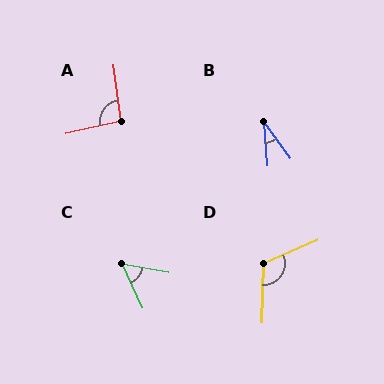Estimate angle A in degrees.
Approximately 96 degrees.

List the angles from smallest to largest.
B (31°), C (54°), A (96°), D (114°).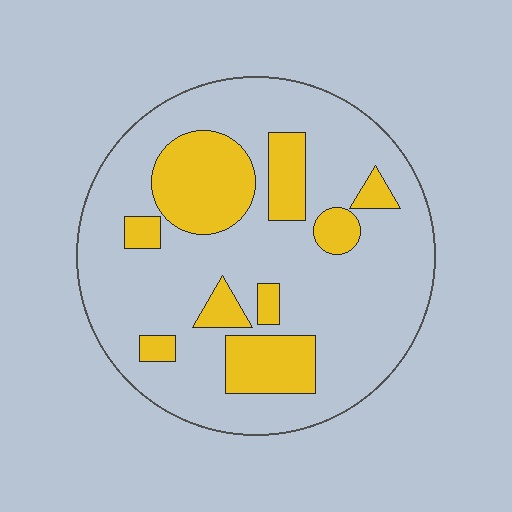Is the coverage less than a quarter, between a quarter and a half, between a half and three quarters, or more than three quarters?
Less than a quarter.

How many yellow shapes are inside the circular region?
9.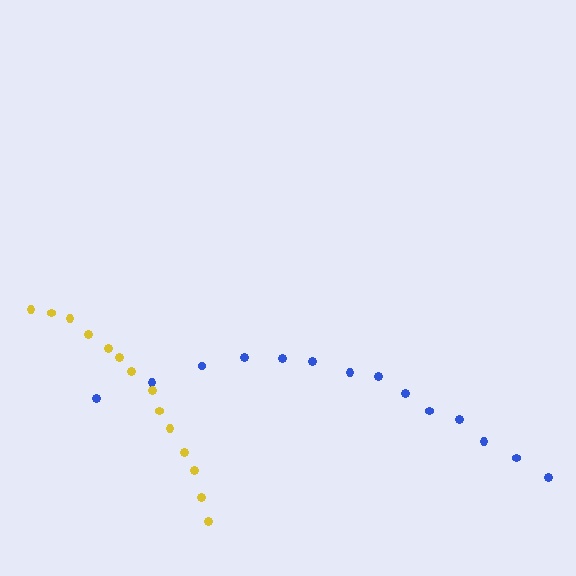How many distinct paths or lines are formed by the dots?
There are 2 distinct paths.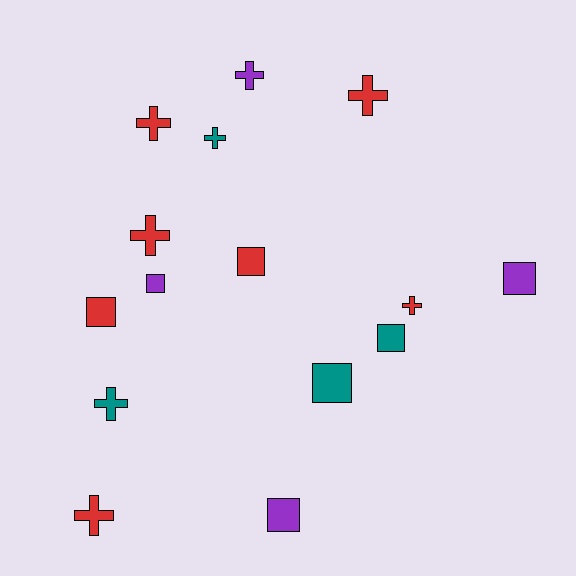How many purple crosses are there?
There is 1 purple cross.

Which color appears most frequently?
Red, with 7 objects.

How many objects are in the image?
There are 15 objects.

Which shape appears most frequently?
Cross, with 8 objects.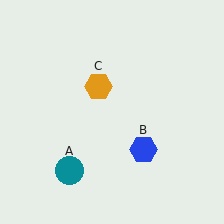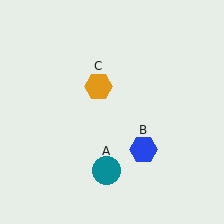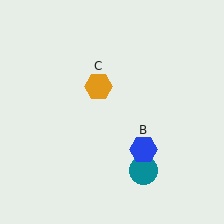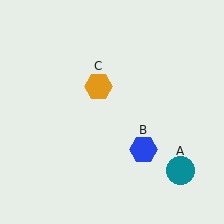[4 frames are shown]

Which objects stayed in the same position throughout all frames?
Blue hexagon (object B) and orange hexagon (object C) remained stationary.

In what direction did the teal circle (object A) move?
The teal circle (object A) moved right.